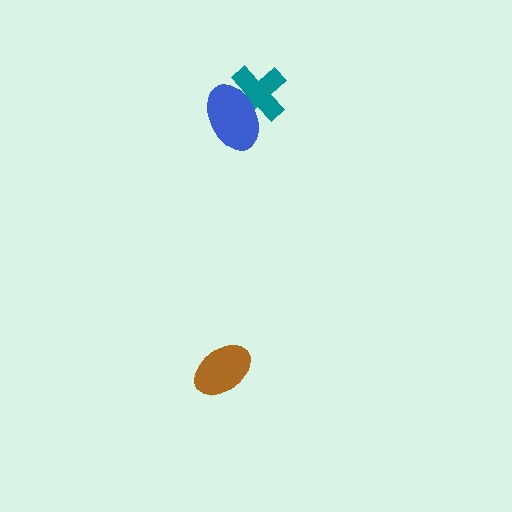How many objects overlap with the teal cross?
1 object overlaps with the teal cross.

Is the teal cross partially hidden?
Yes, it is partially covered by another shape.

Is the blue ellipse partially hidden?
No, no other shape covers it.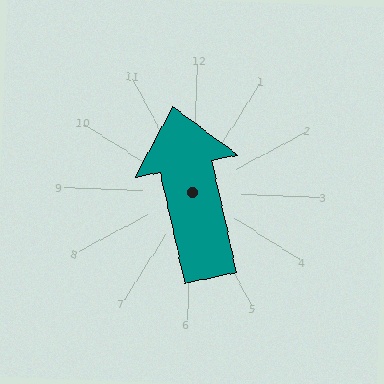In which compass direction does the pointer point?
North.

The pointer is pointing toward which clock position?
Roughly 12 o'clock.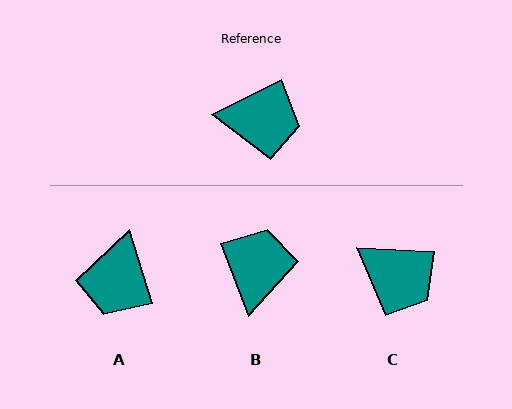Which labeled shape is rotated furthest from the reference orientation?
A, about 99 degrees away.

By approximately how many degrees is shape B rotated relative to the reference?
Approximately 85 degrees counter-clockwise.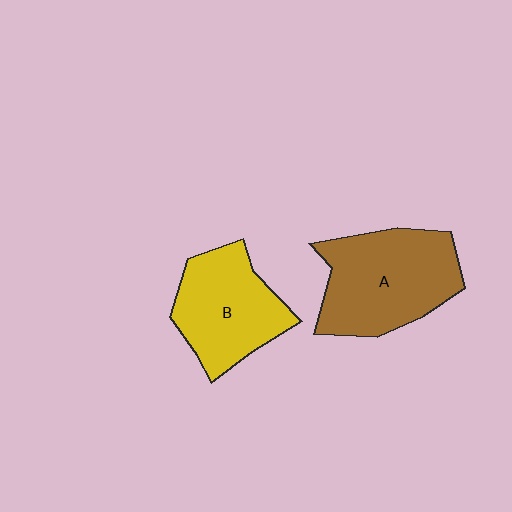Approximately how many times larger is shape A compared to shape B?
Approximately 1.2 times.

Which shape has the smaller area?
Shape B (yellow).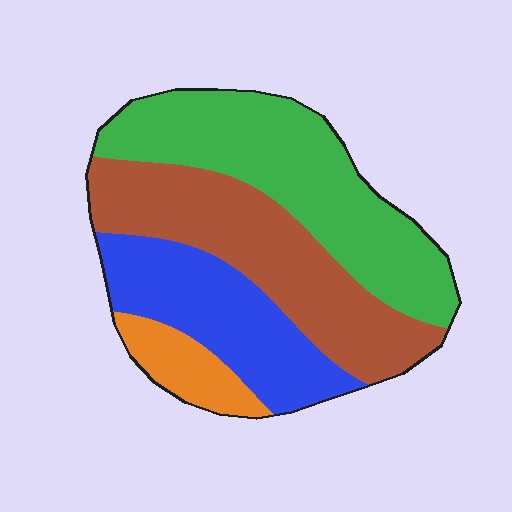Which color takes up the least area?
Orange, at roughly 10%.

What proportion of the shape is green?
Green covers 36% of the shape.